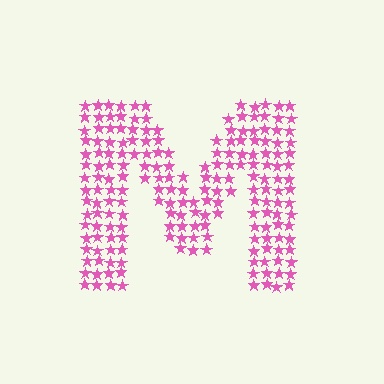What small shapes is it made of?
It is made of small stars.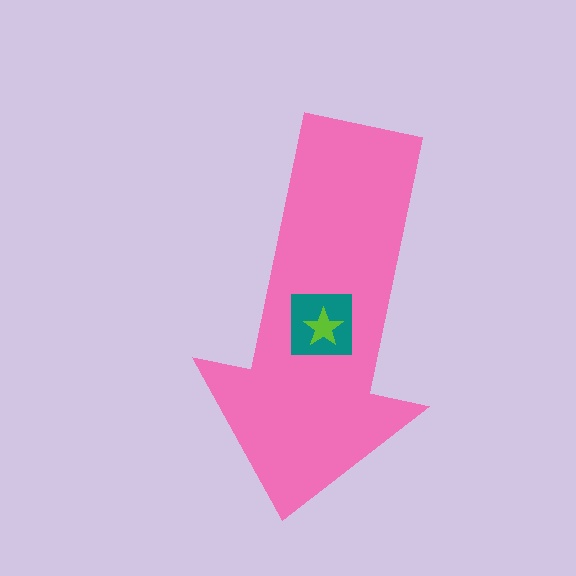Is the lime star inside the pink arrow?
Yes.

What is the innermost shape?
The lime star.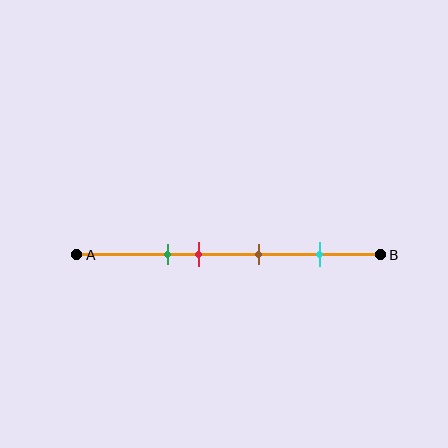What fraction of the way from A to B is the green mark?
The green mark is approximately 30% (0.3) of the way from A to B.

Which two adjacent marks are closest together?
The green and red marks are the closest adjacent pair.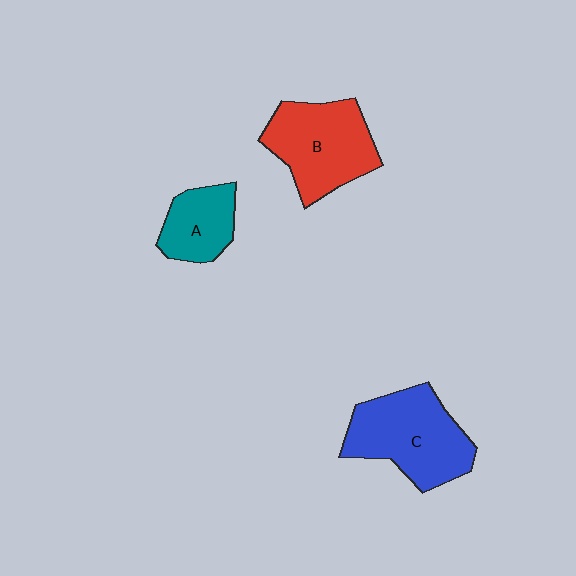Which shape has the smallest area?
Shape A (teal).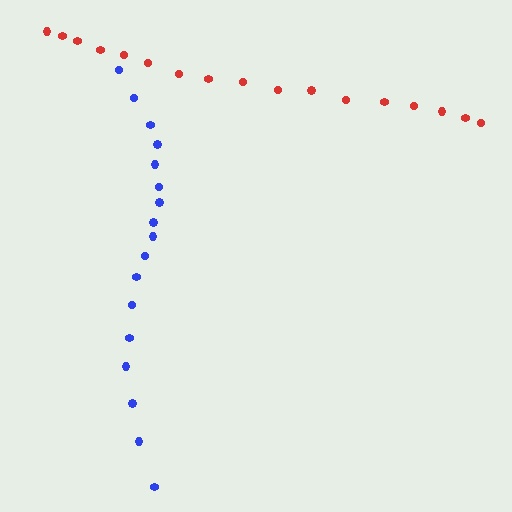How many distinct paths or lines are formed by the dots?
There are 2 distinct paths.